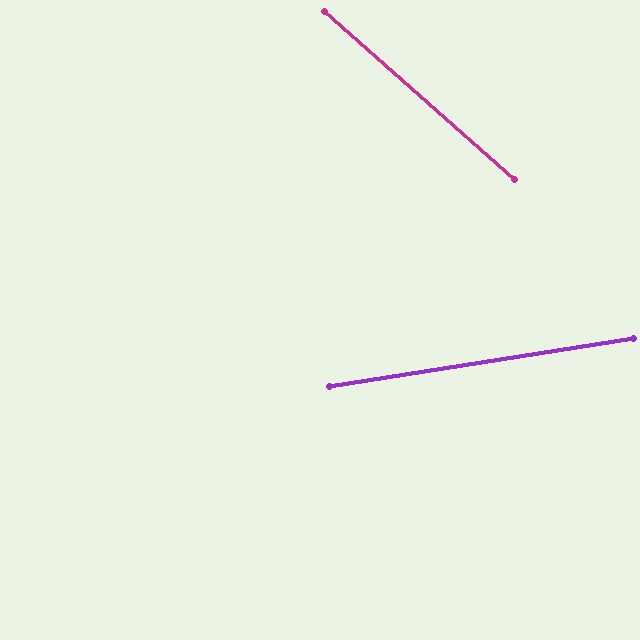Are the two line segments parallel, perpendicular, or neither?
Neither parallel nor perpendicular — they differ by about 50°.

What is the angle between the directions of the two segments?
Approximately 50 degrees.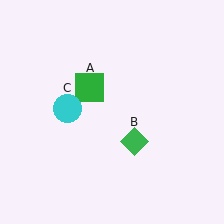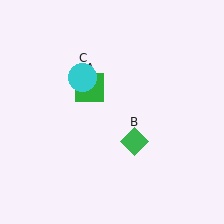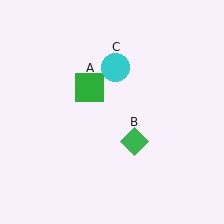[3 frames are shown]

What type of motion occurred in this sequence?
The cyan circle (object C) rotated clockwise around the center of the scene.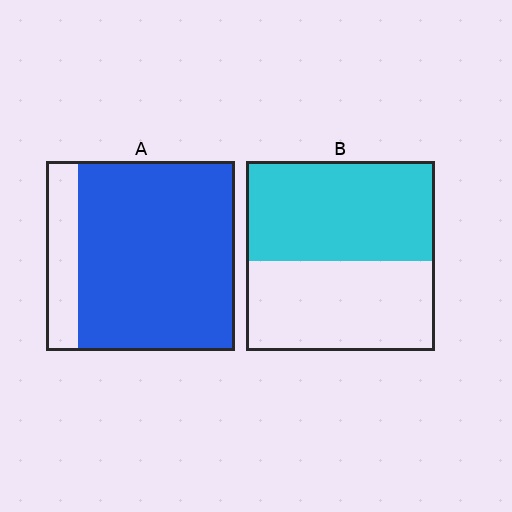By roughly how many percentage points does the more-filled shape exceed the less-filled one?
By roughly 30 percentage points (A over B).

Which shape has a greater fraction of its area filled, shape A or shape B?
Shape A.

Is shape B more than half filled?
Roughly half.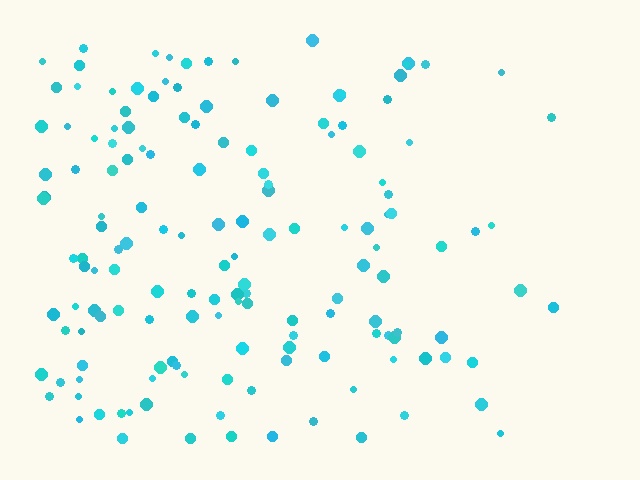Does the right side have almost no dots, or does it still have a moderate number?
Still a moderate number, just noticeably fewer than the left.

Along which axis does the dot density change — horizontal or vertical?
Horizontal.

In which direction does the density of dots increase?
From right to left, with the left side densest.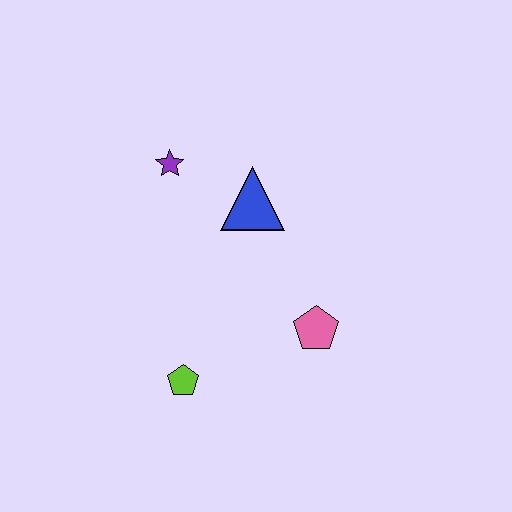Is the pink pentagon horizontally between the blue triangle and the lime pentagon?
No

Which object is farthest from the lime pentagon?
The purple star is farthest from the lime pentagon.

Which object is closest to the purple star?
The blue triangle is closest to the purple star.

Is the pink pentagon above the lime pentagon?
Yes